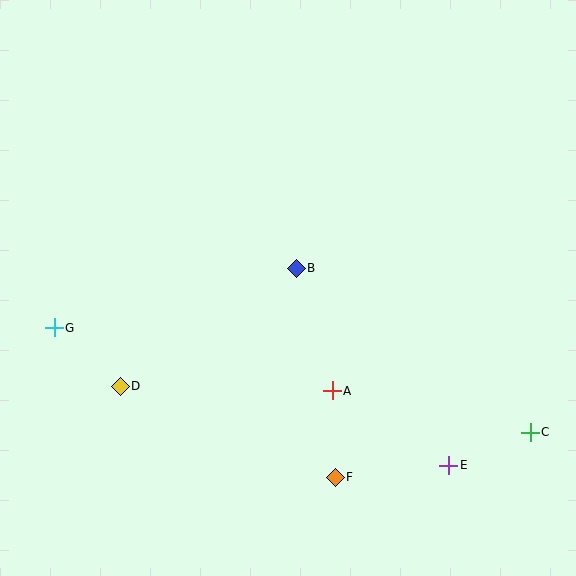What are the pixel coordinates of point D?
Point D is at (120, 386).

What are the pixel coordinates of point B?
Point B is at (296, 268).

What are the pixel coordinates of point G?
Point G is at (54, 328).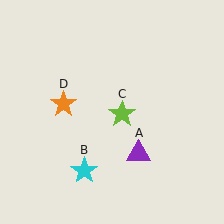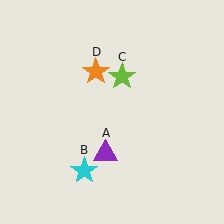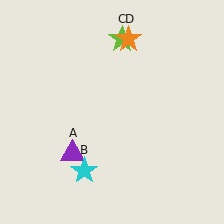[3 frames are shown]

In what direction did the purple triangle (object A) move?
The purple triangle (object A) moved left.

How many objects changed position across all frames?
3 objects changed position: purple triangle (object A), lime star (object C), orange star (object D).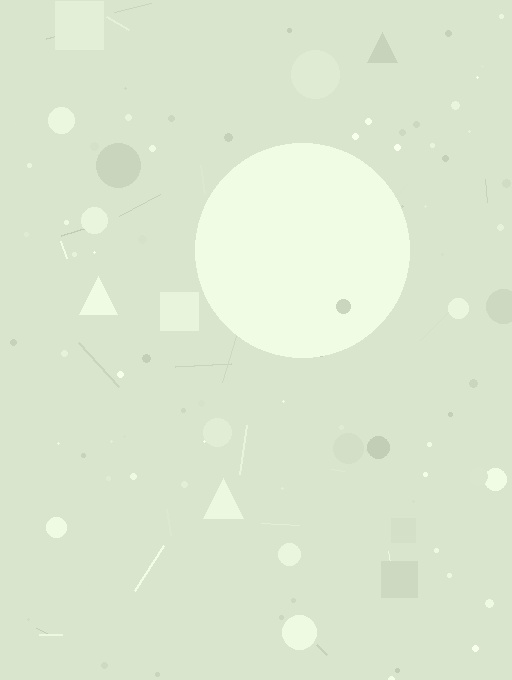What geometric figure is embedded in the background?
A circle is embedded in the background.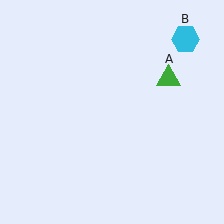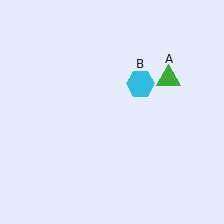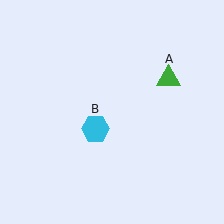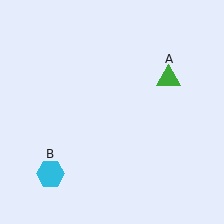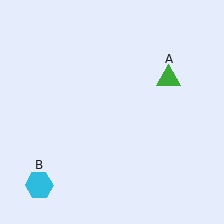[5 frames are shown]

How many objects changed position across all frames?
1 object changed position: cyan hexagon (object B).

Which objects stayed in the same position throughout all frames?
Green triangle (object A) remained stationary.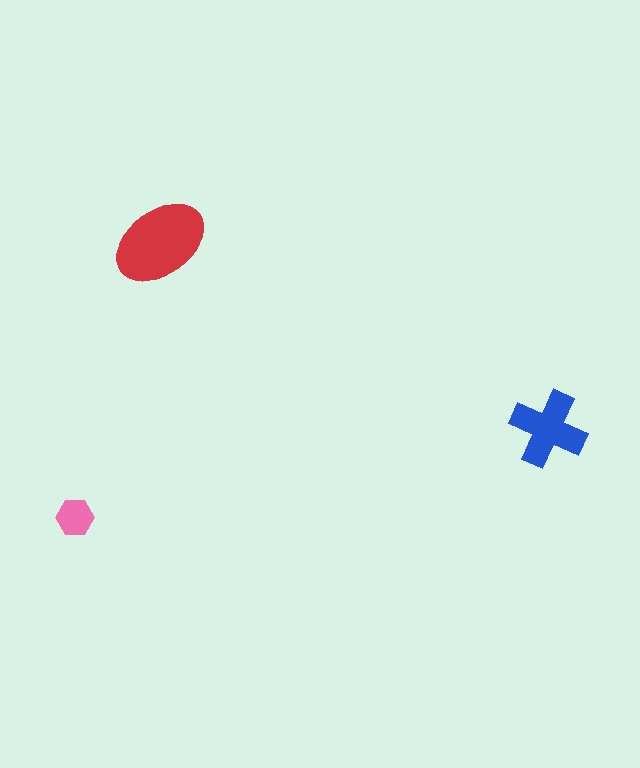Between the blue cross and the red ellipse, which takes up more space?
The red ellipse.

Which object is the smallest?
The pink hexagon.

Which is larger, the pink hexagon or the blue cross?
The blue cross.